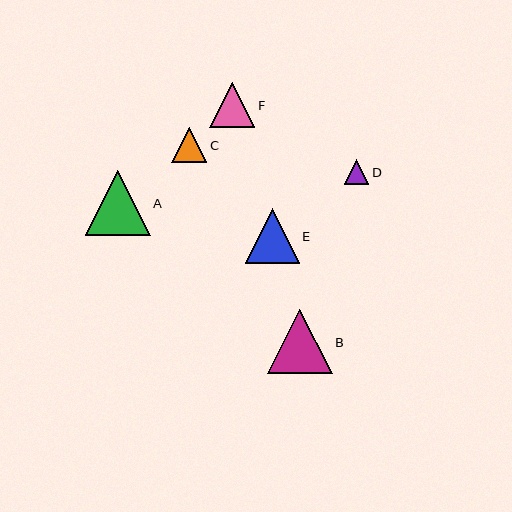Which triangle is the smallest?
Triangle D is the smallest with a size of approximately 25 pixels.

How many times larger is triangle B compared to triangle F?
Triangle B is approximately 1.4 times the size of triangle F.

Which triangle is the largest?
Triangle A is the largest with a size of approximately 65 pixels.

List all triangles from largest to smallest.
From largest to smallest: A, B, E, F, C, D.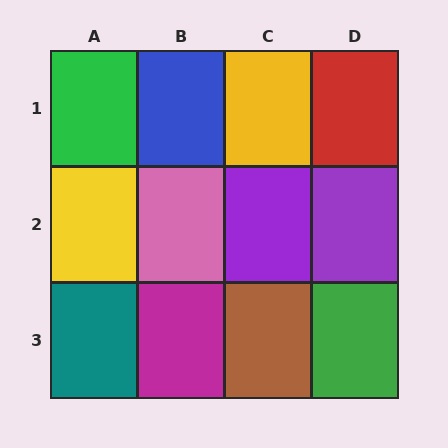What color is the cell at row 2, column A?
Yellow.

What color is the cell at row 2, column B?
Pink.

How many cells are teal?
1 cell is teal.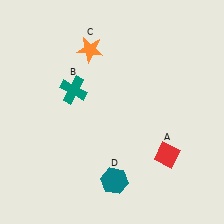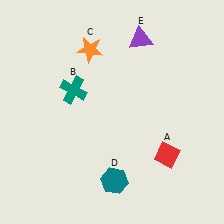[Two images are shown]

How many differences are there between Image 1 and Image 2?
There is 1 difference between the two images.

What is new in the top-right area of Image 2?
A purple triangle (E) was added in the top-right area of Image 2.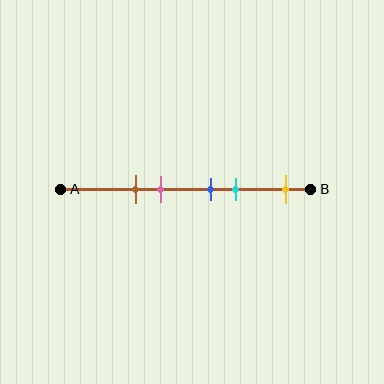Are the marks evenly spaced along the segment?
No, the marks are not evenly spaced.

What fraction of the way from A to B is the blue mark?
The blue mark is approximately 60% (0.6) of the way from A to B.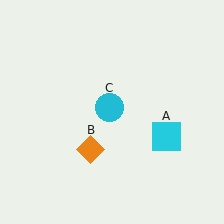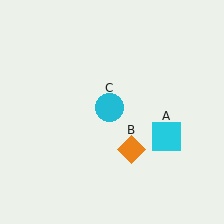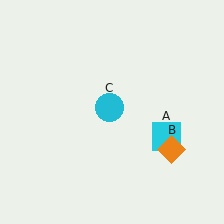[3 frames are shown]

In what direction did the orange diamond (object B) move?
The orange diamond (object B) moved right.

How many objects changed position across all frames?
1 object changed position: orange diamond (object B).